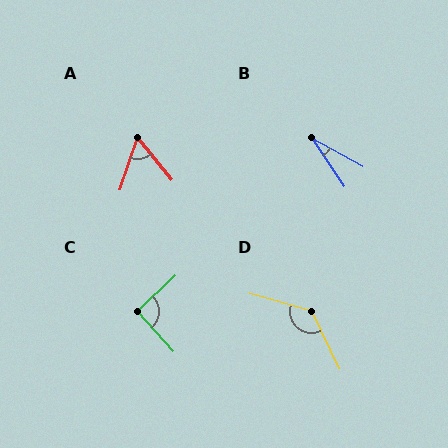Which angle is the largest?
D, at approximately 131 degrees.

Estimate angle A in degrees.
Approximately 57 degrees.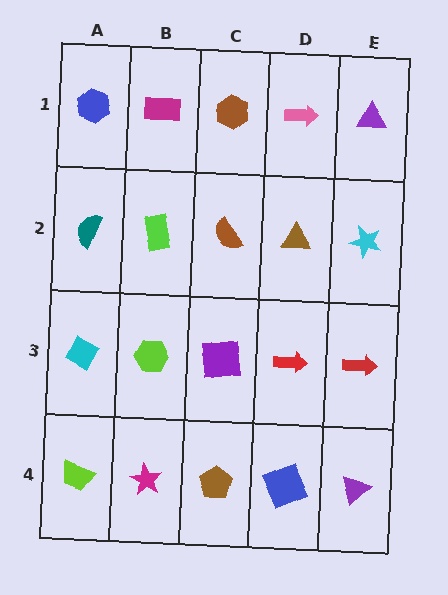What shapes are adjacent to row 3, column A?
A teal semicircle (row 2, column A), a lime trapezoid (row 4, column A), a lime hexagon (row 3, column B).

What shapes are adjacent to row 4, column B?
A lime hexagon (row 3, column B), a lime trapezoid (row 4, column A), a brown pentagon (row 4, column C).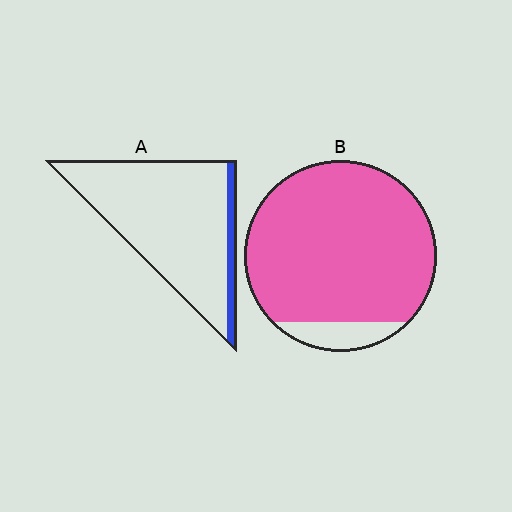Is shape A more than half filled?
No.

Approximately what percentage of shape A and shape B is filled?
A is approximately 10% and B is approximately 90%.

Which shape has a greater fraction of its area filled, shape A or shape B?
Shape B.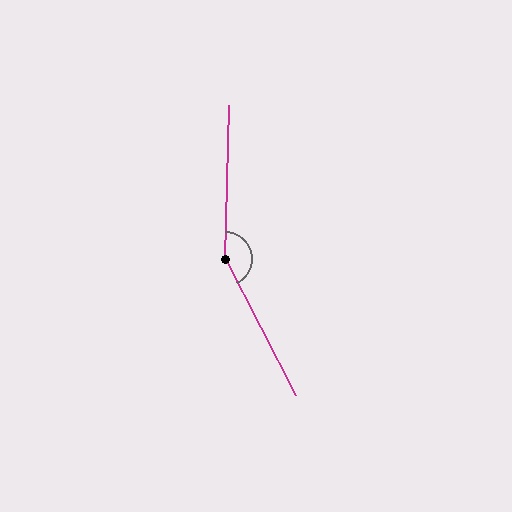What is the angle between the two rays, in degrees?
Approximately 151 degrees.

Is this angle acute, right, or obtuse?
It is obtuse.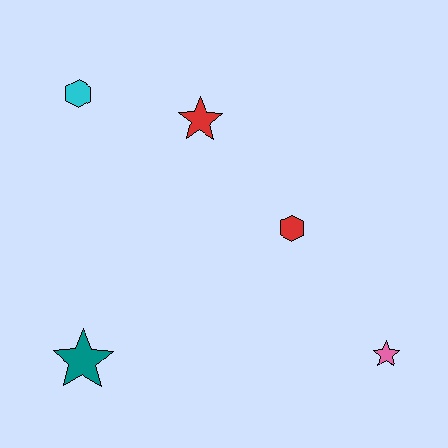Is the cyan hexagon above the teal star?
Yes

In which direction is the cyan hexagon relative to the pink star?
The cyan hexagon is to the left of the pink star.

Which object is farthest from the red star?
The pink star is farthest from the red star.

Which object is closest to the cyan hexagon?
The red star is closest to the cyan hexagon.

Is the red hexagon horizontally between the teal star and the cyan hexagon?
No